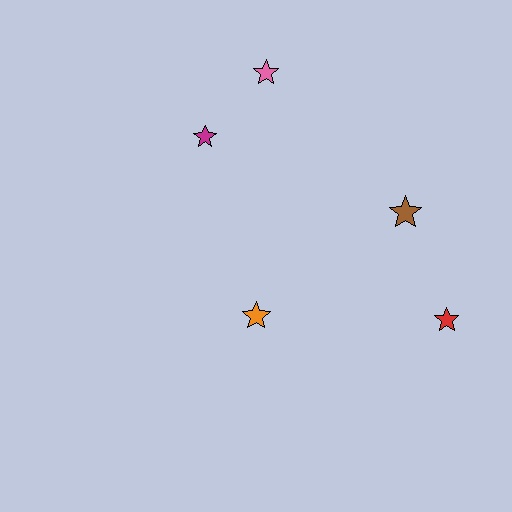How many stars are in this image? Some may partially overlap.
There are 5 stars.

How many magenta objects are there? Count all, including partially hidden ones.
There is 1 magenta object.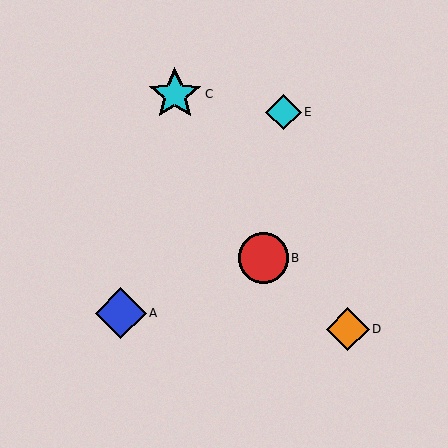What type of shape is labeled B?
Shape B is a red circle.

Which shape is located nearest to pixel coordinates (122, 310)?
The blue diamond (labeled A) at (121, 313) is nearest to that location.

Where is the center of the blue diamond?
The center of the blue diamond is at (121, 313).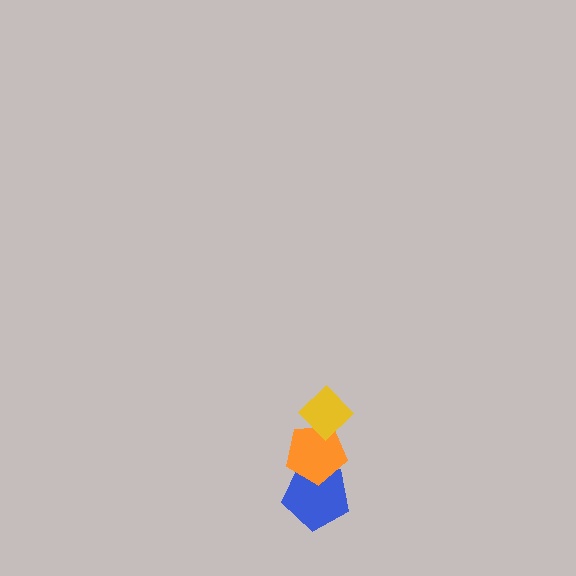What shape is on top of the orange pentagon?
The yellow diamond is on top of the orange pentagon.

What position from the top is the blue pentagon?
The blue pentagon is 3rd from the top.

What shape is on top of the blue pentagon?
The orange pentagon is on top of the blue pentagon.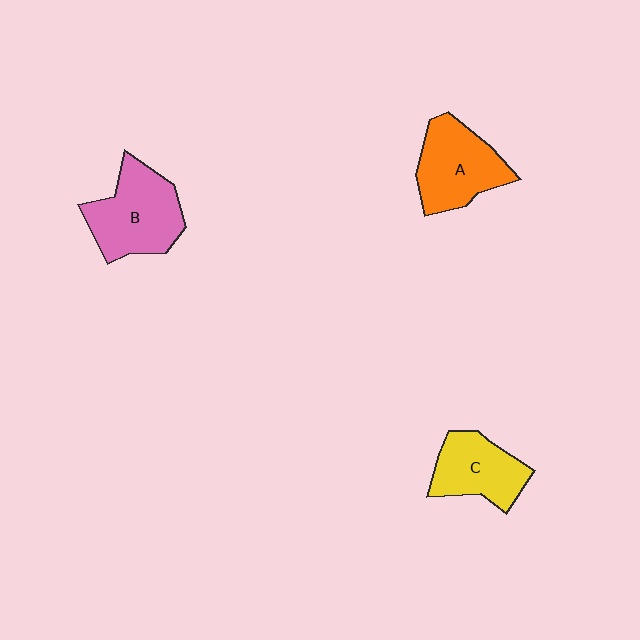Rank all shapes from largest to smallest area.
From largest to smallest: B (pink), A (orange), C (yellow).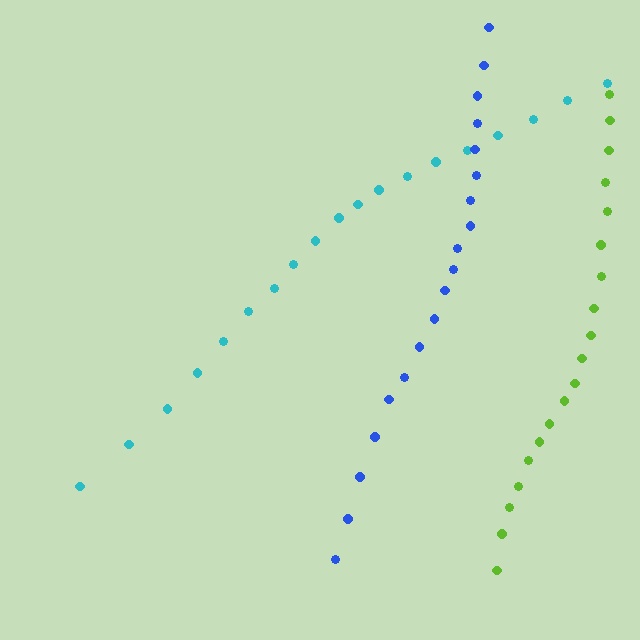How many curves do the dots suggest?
There are 3 distinct paths.